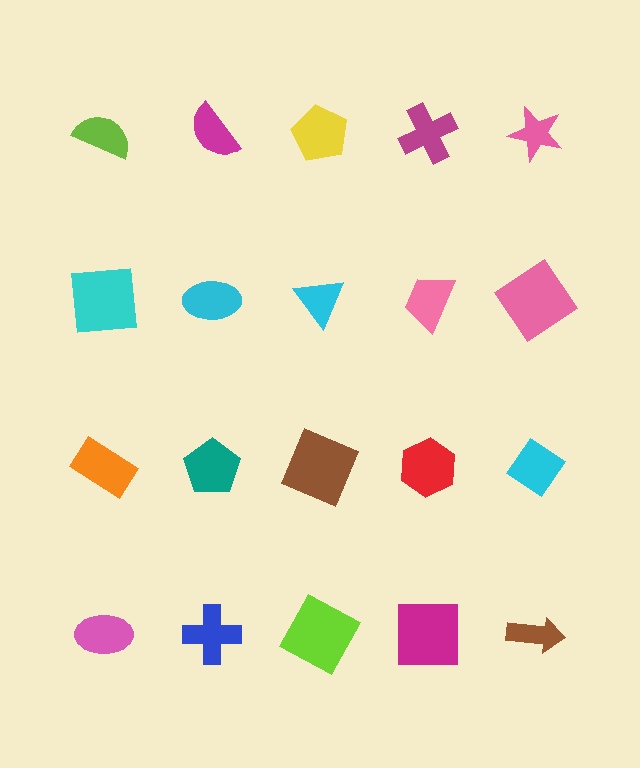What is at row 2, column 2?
A cyan ellipse.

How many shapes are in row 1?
5 shapes.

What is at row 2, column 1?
A cyan square.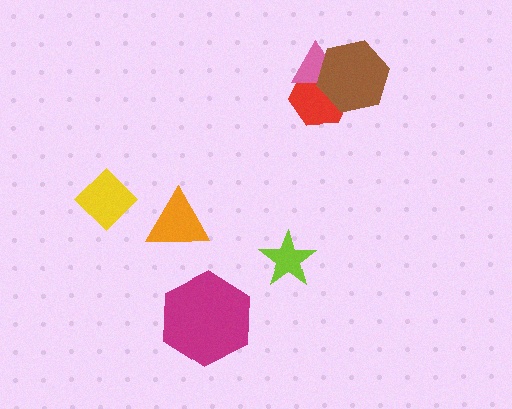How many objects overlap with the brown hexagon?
2 objects overlap with the brown hexagon.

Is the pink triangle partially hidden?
Yes, it is partially covered by another shape.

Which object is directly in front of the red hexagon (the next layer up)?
The pink triangle is directly in front of the red hexagon.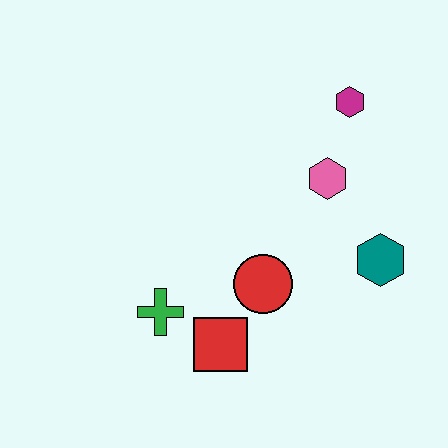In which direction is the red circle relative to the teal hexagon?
The red circle is to the left of the teal hexagon.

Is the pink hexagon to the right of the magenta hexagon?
No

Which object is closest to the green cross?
The red square is closest to the green cross.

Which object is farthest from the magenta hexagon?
The green cross is farthest from the magenta hexagon.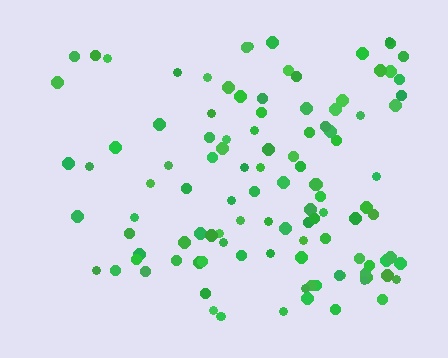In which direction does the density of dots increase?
From left to right, with the right side densest.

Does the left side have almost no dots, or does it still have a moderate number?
Still a moderate number, just noticeably fewer than the right.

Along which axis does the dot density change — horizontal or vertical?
Horizontal.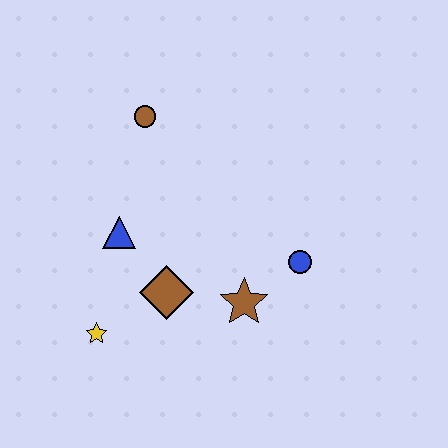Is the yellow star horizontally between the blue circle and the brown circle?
No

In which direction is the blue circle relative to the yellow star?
The blue circle is to the right of the yellow star.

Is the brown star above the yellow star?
Yes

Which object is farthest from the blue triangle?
The blue circle is farthest from the blue triangle.